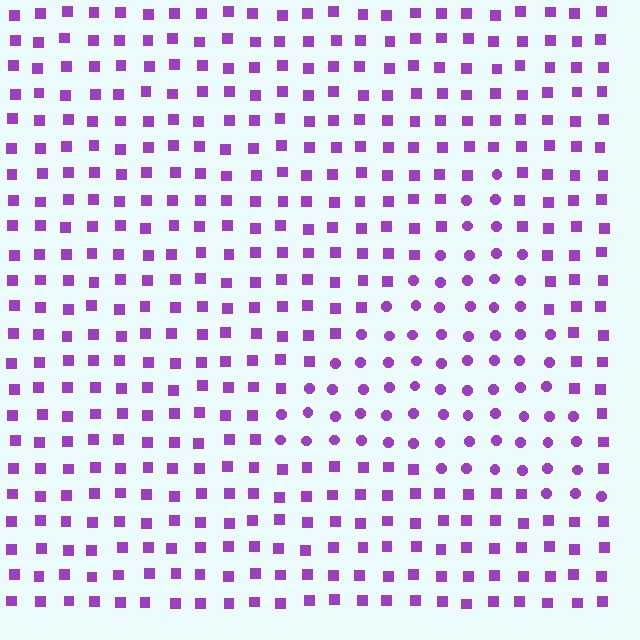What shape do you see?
I see a triangle.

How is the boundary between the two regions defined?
The boundary is defined by a change in element shape: circles inside vs. squares outside. All elements share the same color and spacing.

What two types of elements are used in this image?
The image uses circles inside the triangle region and squares outside it.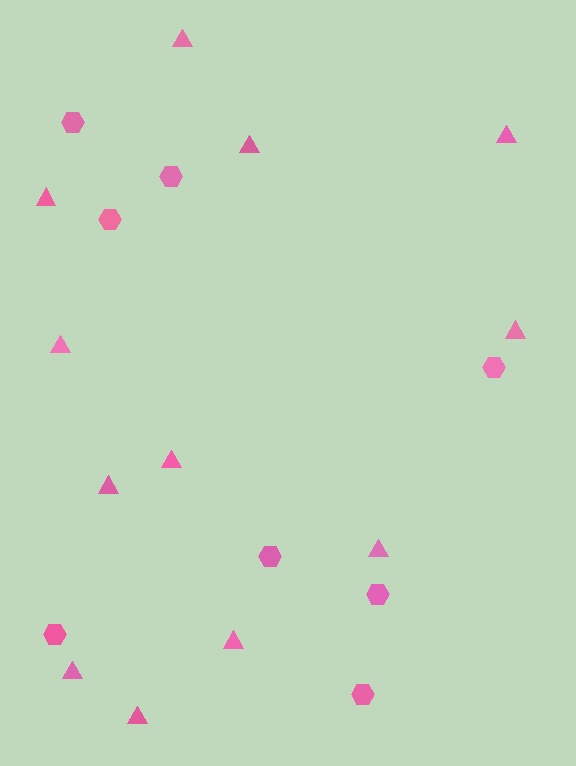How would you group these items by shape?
There are 2 groups: one group of hexagons (8) and one group of triangles (12).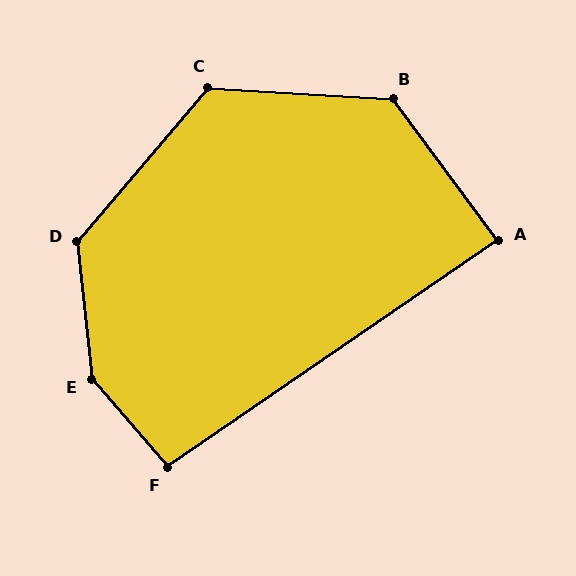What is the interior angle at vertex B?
Approximately 130 degrees (obtuse).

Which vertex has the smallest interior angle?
A, at approximately 88 degrees.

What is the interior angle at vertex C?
Approximately 127 degrees (obtuse).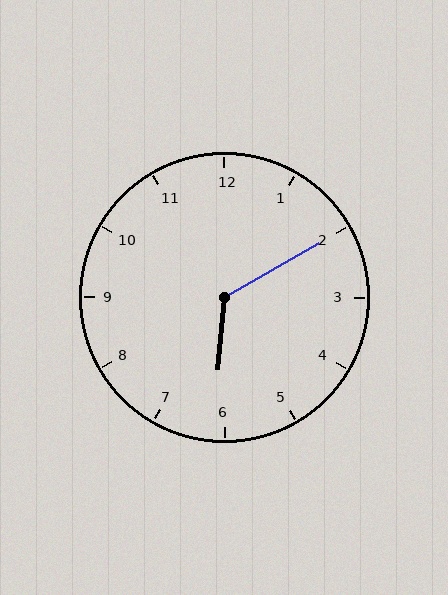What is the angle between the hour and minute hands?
Approximately 125 degrees.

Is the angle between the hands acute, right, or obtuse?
It is obtuse.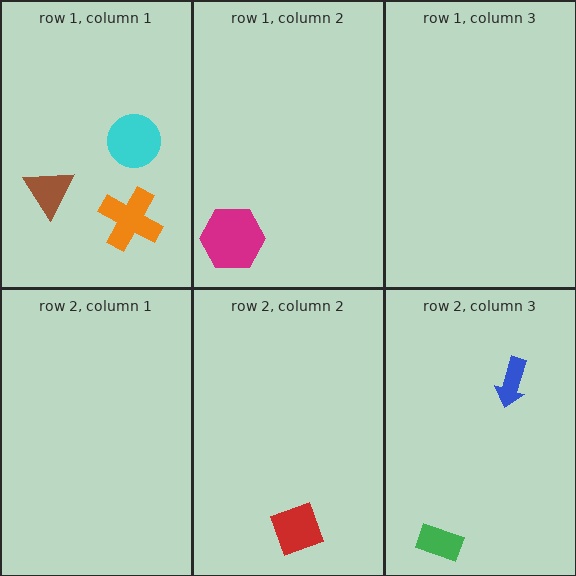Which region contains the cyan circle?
The row 1, column 1 region.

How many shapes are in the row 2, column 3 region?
2.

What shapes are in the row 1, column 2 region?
The magenta hexagon.